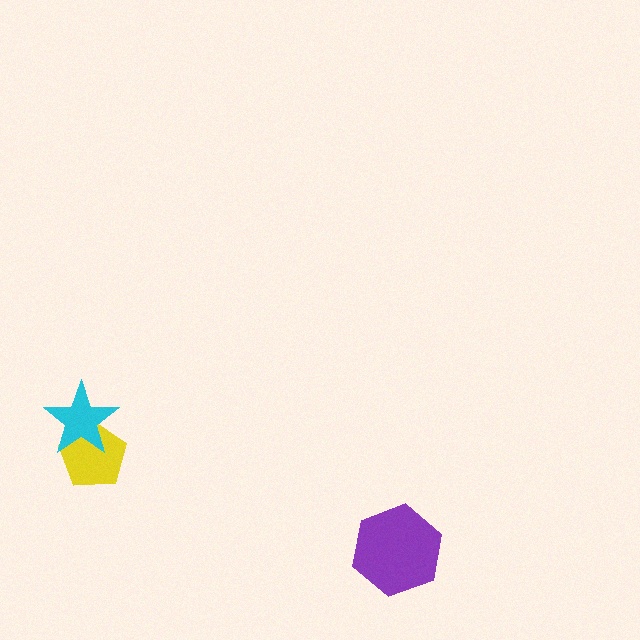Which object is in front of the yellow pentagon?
The cyan star is in front of the yellow pentagon.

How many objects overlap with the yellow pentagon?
1 object overlaps with the yellow pentagon.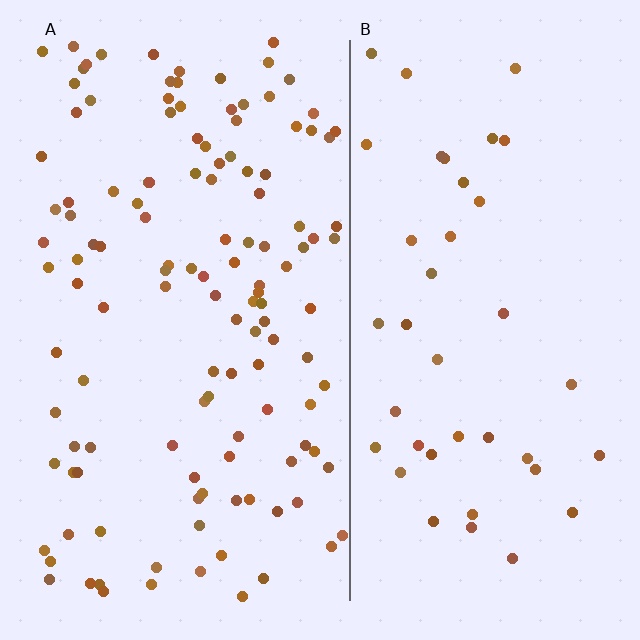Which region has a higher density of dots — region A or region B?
A (the left).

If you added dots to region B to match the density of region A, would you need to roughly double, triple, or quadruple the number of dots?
Approximately triple.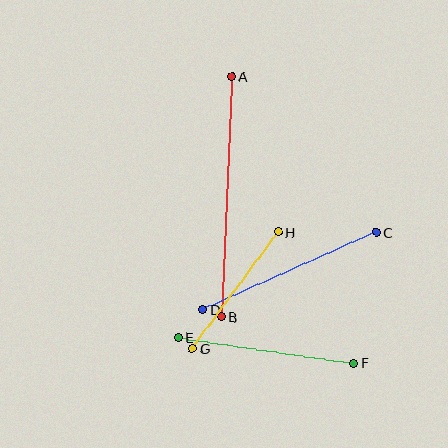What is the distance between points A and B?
The distance is approximately 240 pixels.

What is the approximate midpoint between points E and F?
The midpoint is at approximately (266, 350) pixels.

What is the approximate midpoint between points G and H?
The midpoint is at approximately (235, 290) pixels.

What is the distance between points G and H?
The distance is approximately 144 pixels.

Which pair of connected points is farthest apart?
Points A and B are farthest apart.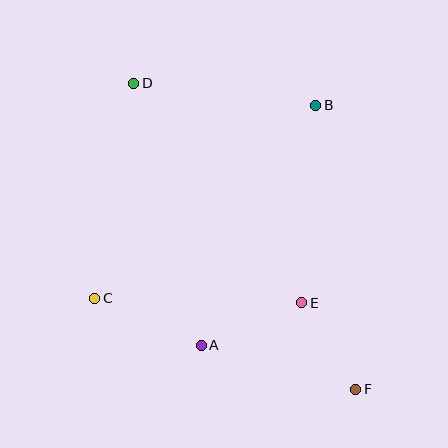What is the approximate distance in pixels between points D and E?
The distance between D and E is approximately 277 pixels.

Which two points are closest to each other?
Points E and F are closest to each other.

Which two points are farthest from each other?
Points D and F are farthest from each other.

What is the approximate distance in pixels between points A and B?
The distance between A and B is approximately 266 pixels.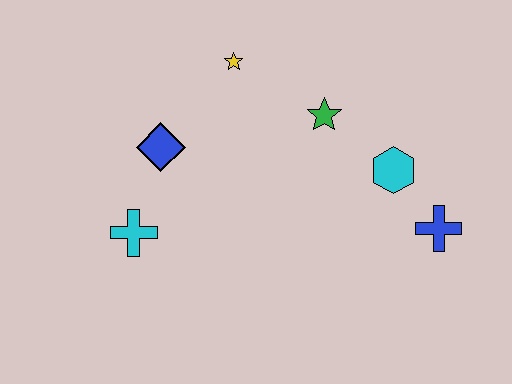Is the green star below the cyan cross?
No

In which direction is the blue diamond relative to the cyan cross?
The blue diamond is above the cyan cross.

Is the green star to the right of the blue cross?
No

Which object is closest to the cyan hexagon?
The blue cross is closest to the cyan hexagon.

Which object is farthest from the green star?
The cyan cross is farthest from the green star.